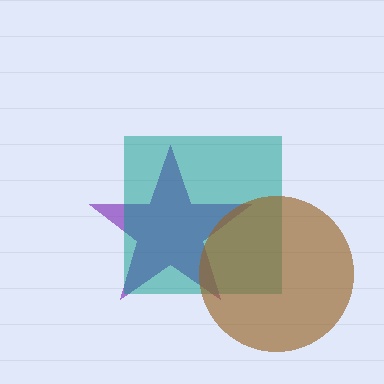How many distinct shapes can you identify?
There are 3 distinct shapes: a purple star, a teal square, a brown circle.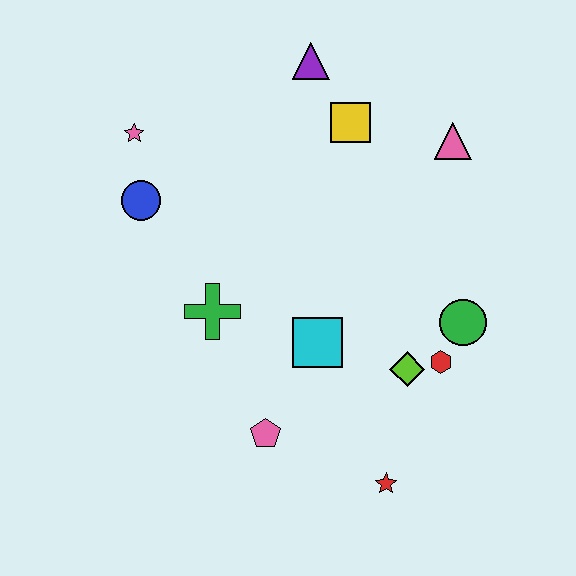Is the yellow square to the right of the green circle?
No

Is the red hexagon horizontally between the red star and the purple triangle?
No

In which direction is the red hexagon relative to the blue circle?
The red hexagon is to the right of the blue circle.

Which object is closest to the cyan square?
The lime diamond is closest to the cyan square.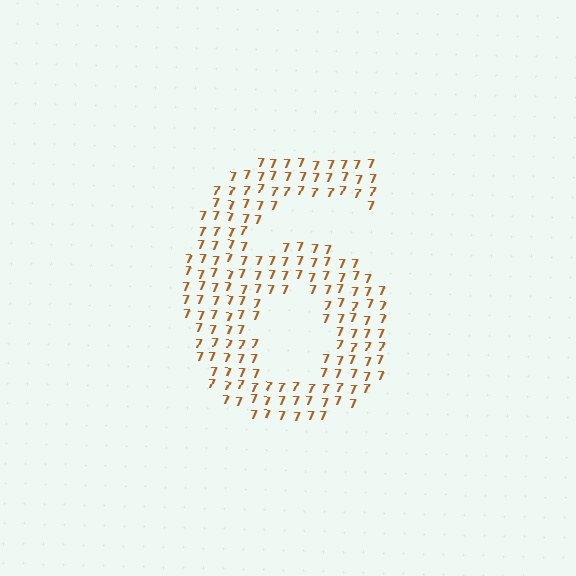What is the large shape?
The large shape is the digit 6.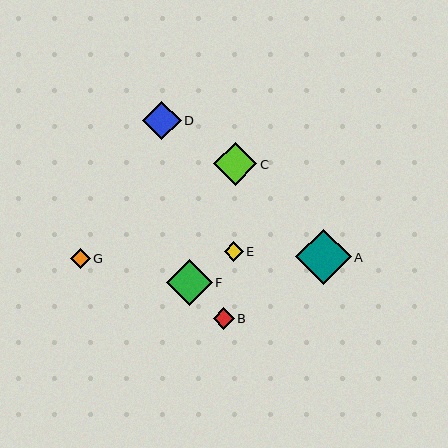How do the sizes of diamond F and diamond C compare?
Diamond F and diamond C are approximately the same size.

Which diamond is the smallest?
Diamond E is the smallest with a size of approximately 19 pixels.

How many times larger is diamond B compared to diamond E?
Diamond B is approximately 1.1 times the size of diamond E.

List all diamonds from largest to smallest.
From largest to smallest: A, F, C, D, B, G, E.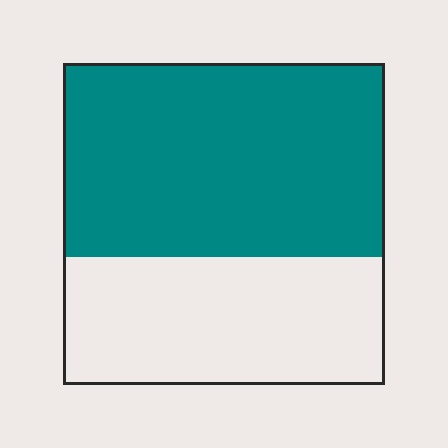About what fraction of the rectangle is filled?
About three fifths (3/5).